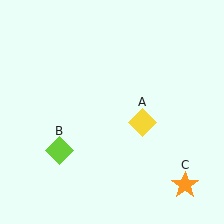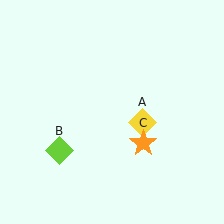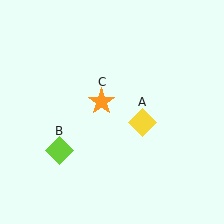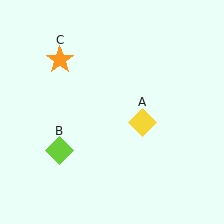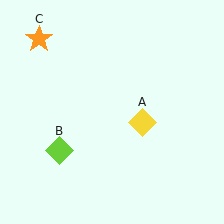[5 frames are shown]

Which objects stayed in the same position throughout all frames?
Yellow diamond (object A) and lime diamond (object B) remained stationary.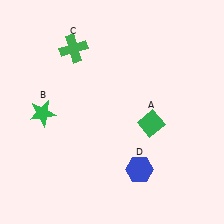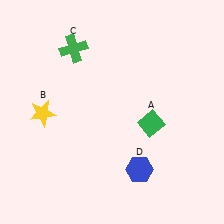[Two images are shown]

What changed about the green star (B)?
In Image 1, B is green. In Image 2, it changed to yellow.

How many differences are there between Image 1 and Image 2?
There is 1 difference between the two images.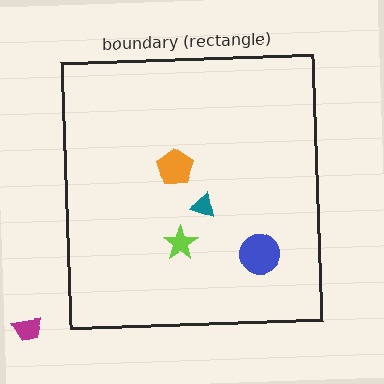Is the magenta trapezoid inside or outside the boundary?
Outside.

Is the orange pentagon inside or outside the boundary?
Inside.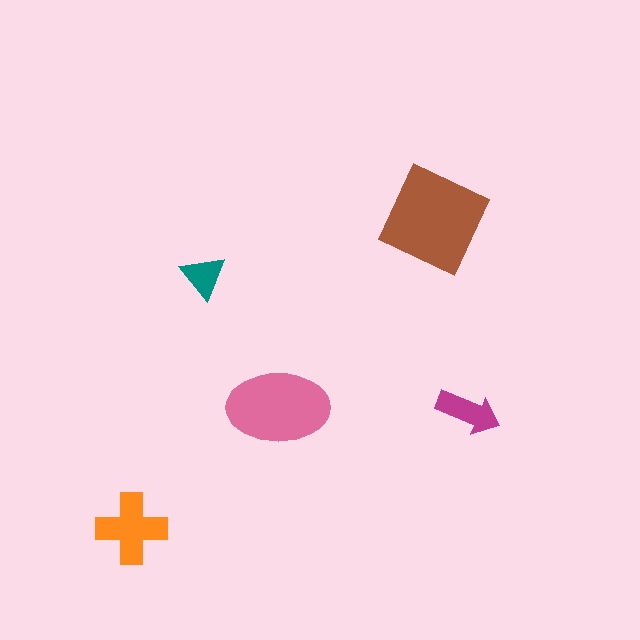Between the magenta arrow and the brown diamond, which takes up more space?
The brown diamond.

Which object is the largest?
The brown diamond.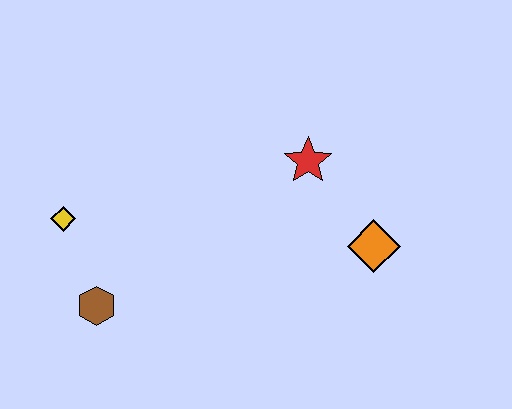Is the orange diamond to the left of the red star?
No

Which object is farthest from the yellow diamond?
The orange diamond is farthest from the yellow diamond.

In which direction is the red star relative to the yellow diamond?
The red star is to the right of the yellow diamond.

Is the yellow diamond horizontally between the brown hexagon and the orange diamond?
No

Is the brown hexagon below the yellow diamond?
Yes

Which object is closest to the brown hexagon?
The yellow diamond is closest to the brown hexagon.